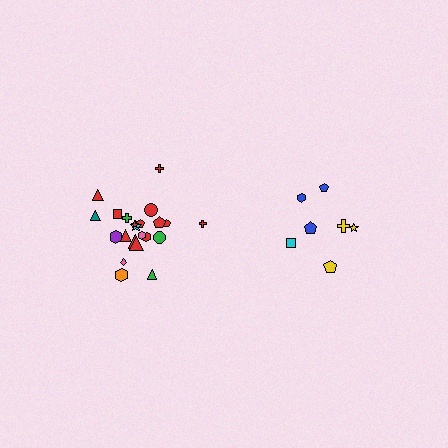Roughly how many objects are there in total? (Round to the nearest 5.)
Roughly 30 objects in total.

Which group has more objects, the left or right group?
The left group.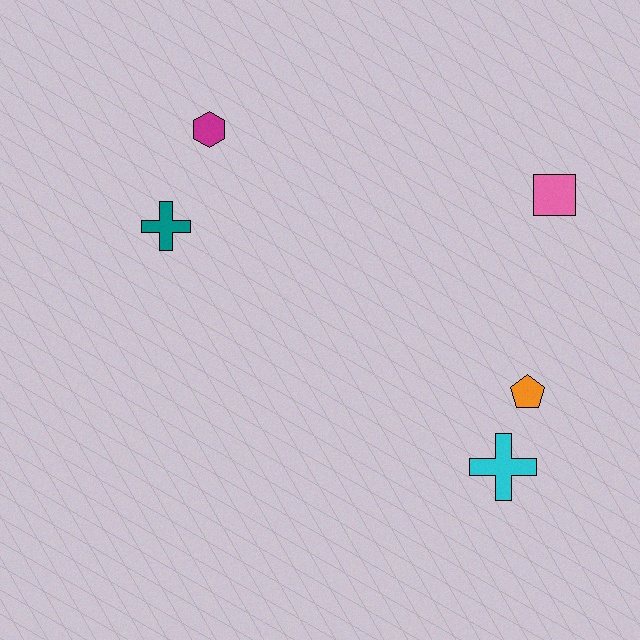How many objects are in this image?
There are 5 objects.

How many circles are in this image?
There are no circles.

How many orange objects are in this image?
There is 1 orange object.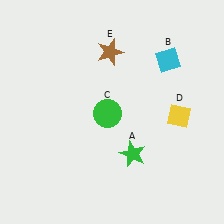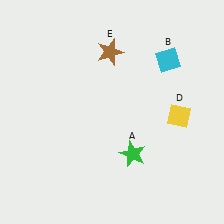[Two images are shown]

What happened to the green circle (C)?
The green circle (C) was removed in Image 2. It was in the bottom-left area of Image 1.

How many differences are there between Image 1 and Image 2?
There is 1 difference between the two images.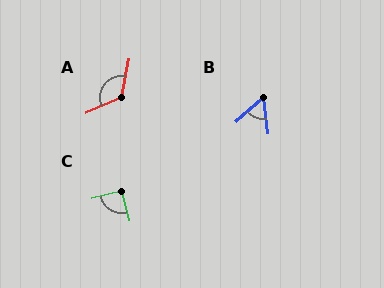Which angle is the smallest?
B, at approximately 55 degrees.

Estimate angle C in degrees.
Approximately 89 degrees.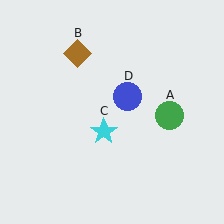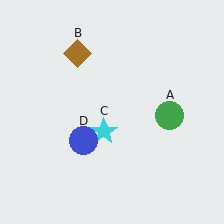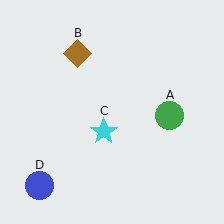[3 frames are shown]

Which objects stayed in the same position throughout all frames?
Green circle (object A) and brown diamond (object B) and cyan star (object C) remained stationary.